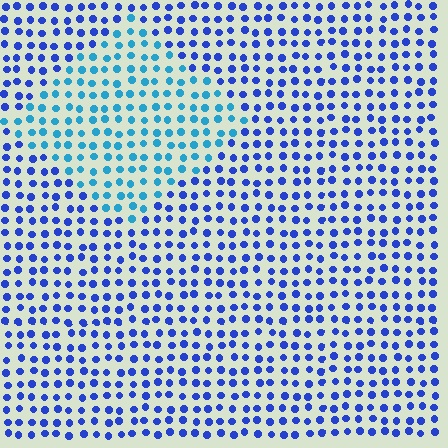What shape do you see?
I see a diamond.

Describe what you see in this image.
The image is filled with small blue elements in a uniform arrangement. A diamond-shaped region is visible where the elements are tinted to a slightly different hue, forming a subtle color boundary.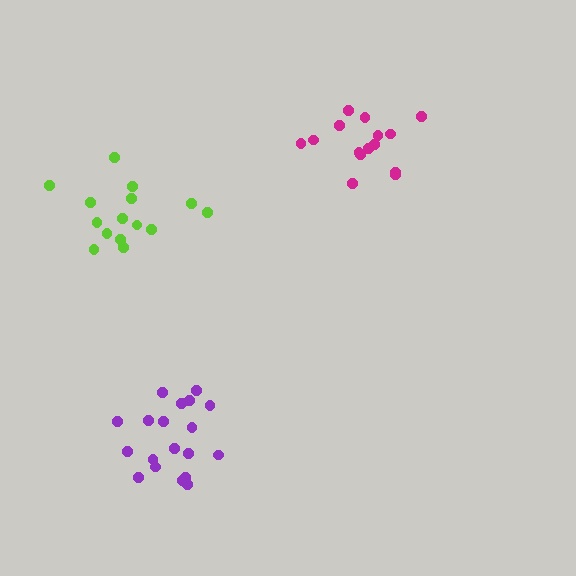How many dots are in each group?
Group 1: 15 dots, Group 2: 19 dots, Group 3: 15 dots (49 total).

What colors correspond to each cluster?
The clusters are colored: lime, purple, magenta.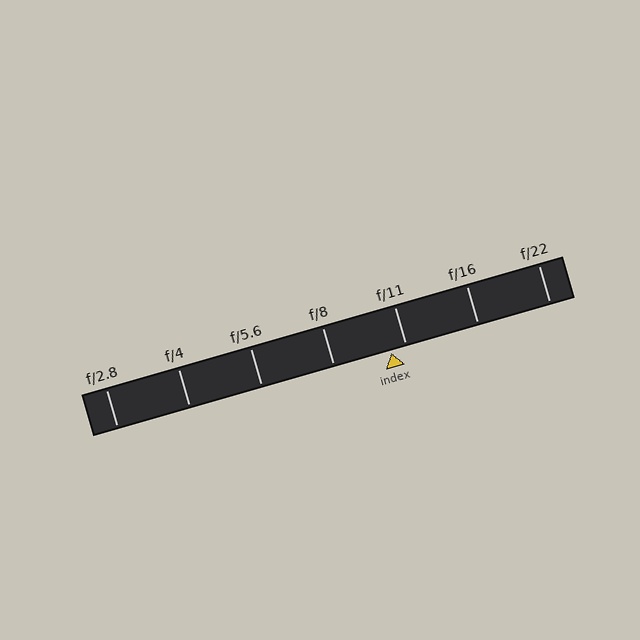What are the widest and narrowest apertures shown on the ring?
The widest aperture shown is f/2.8 and the narrowest is f/22.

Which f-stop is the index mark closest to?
The index mark is closest to f/11.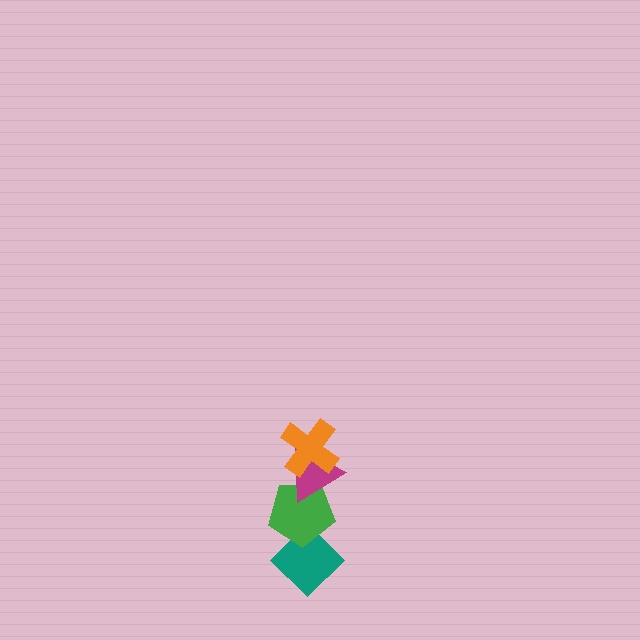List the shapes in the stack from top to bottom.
From top to bottom: the orange cross, the magenta triangle, the green pentagon, the teal diamond.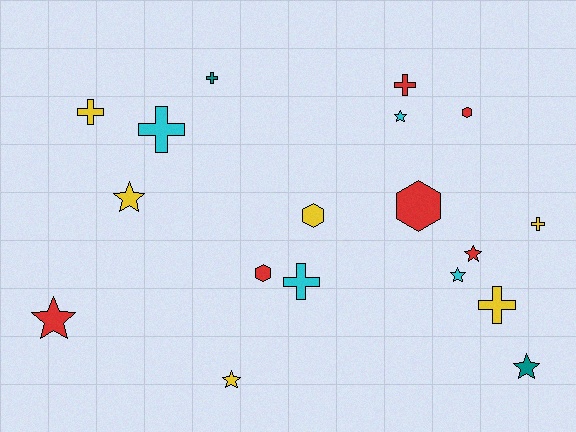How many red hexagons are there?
There are 3 red hexagons.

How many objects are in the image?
There are 18 objects.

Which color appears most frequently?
Yellow, with 6 objects.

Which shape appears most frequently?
Cross, with 7 objects.